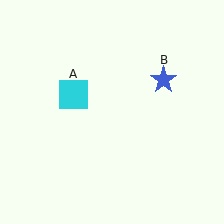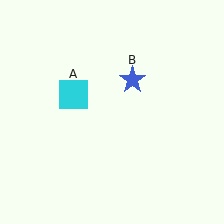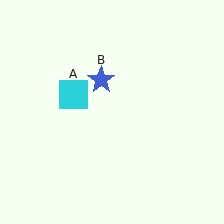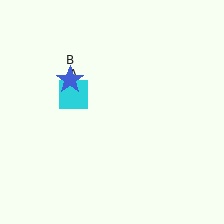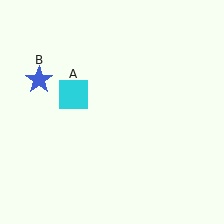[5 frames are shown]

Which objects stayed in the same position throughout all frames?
Cyan square (object A) remained stationary.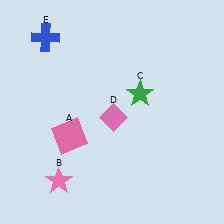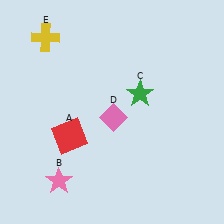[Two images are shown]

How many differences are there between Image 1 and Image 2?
There are 2 differences between the two images.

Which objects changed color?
A changed from pink to red. E changed from blue to yellow.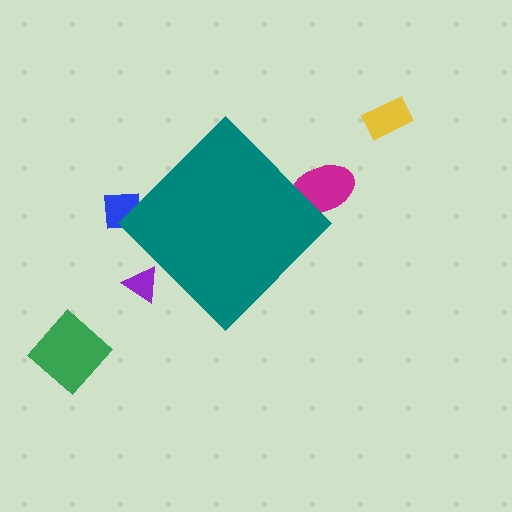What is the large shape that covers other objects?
A teal diamond.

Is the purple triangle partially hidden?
Yes, the purple triangle is partially hidden behind the teal diamond.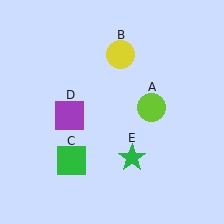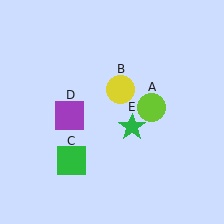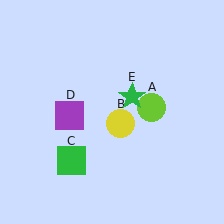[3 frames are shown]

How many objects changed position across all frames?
2 objects changed position: yellow circle (object B), green star (object E).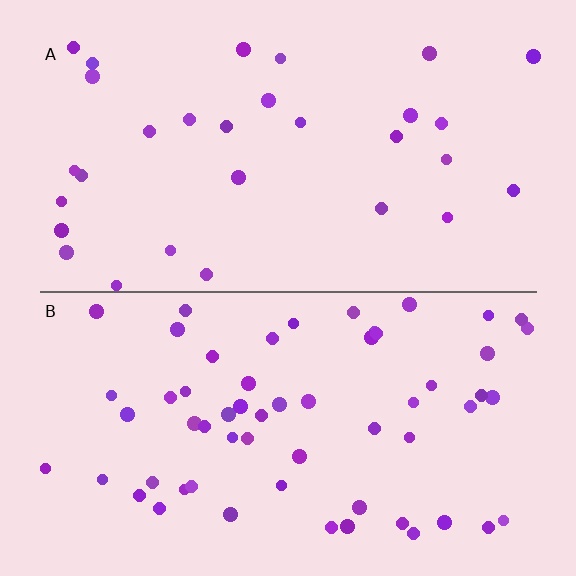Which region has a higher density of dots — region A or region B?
B (the bottom).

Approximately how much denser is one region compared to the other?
Approximately 2.0× — region B over region A.